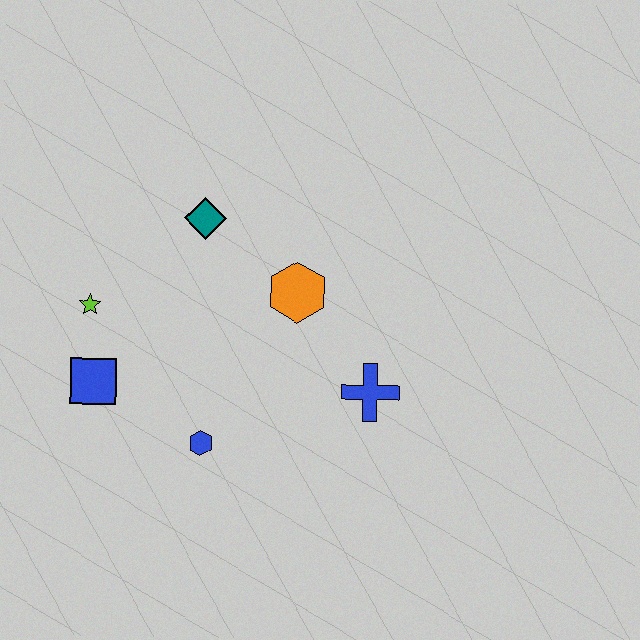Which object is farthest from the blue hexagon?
The teal diamond is farthest from the blue hexagon.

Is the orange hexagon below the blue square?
No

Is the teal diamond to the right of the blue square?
Yes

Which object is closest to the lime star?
The blue square is closest to the lime star.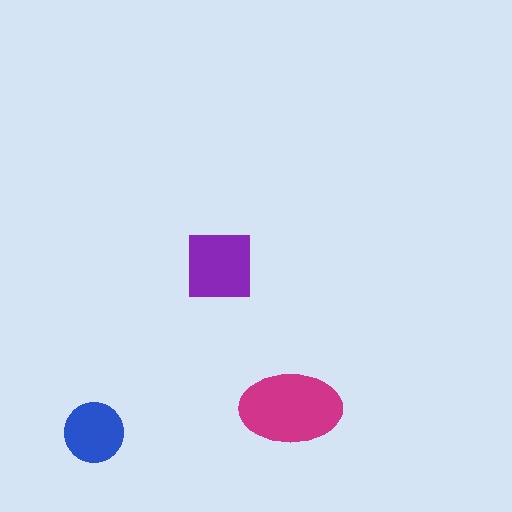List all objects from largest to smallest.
The magenta ellipse, the purple square, the blue circle.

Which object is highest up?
The purple square is topmost.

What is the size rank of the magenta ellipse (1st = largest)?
1st.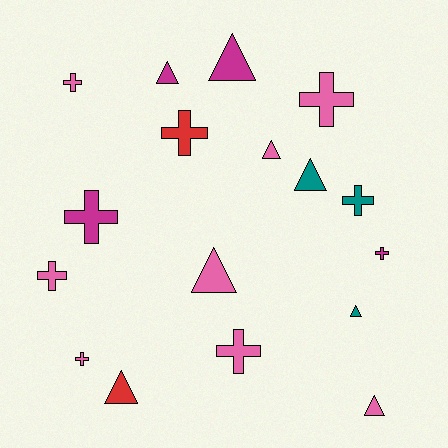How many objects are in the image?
There are 17 objects.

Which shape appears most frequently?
Cross, with 9 objects.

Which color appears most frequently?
Pink, with 8 objects.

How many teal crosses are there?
There is 1 teal cross.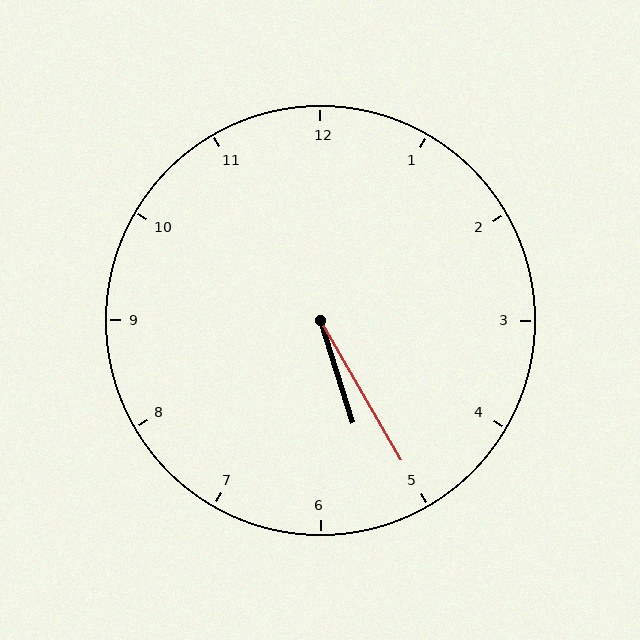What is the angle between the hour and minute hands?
Approximately 12 degrees.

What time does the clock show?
5:25.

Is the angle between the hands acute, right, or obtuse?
It is acute.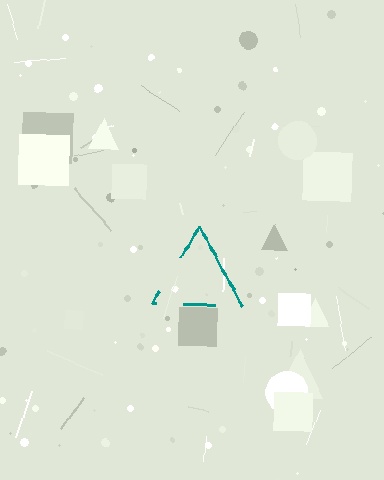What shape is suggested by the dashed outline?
The dashed outline suggests a triangle.